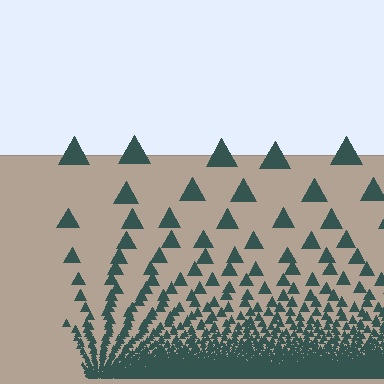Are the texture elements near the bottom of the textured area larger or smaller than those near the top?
Smaller. The gradient is inverted — elements near the bottom are smaller and denser.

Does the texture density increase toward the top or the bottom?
Density increases toward the bottom.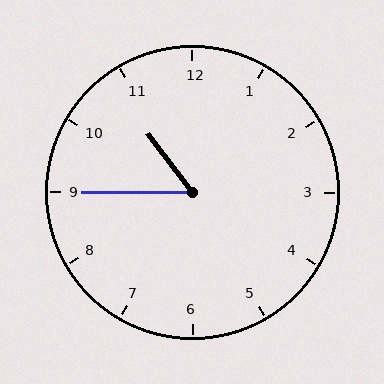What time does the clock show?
10:45.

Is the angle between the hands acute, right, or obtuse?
It is acute.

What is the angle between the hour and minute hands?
Approximately 52 degrees.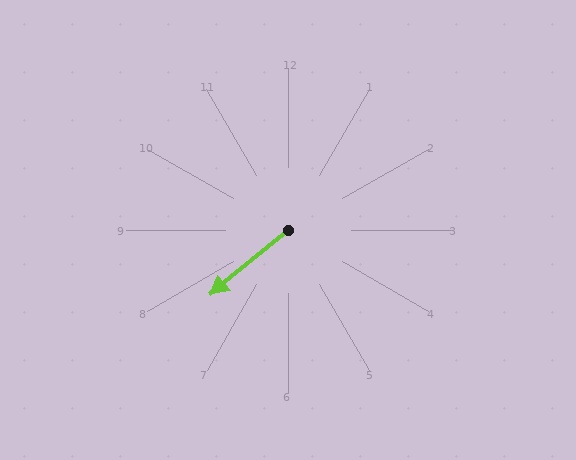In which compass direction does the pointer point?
Southwest.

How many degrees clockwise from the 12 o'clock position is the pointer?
Approximately 230 degrees.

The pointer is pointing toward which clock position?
Roughly 8 o'clock.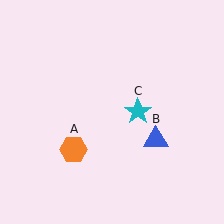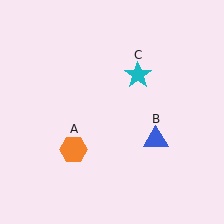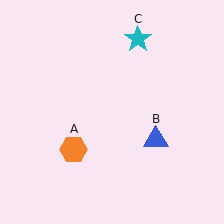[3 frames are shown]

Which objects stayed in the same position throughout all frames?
Orange hexagon (object A) and blue triangle (object B) remained stationary.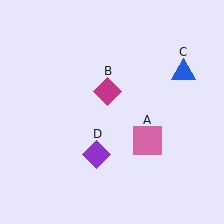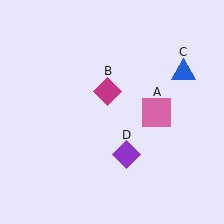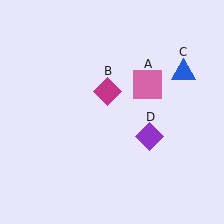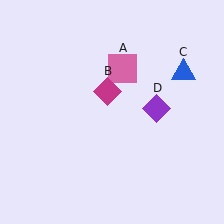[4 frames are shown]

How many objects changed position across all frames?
2 objects changed position: pink square (object A), purple diamond (object D).